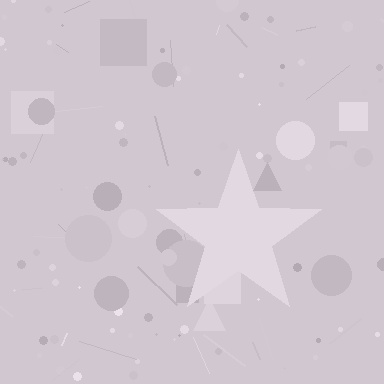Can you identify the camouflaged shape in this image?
The camouflaged shape is a star.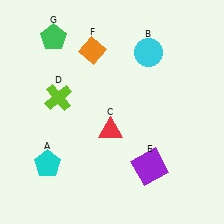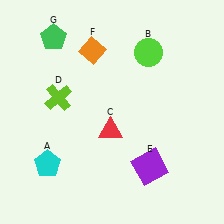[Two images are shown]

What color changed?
The circle (B) changed from cyan in Image 1 to lime in Image 2.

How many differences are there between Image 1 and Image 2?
There is 1 difference between the two images.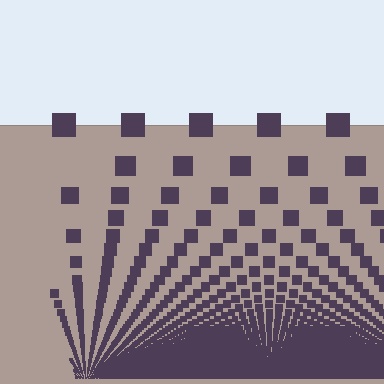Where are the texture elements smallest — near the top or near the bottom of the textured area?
Near the bottom.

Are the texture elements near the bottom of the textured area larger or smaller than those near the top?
Smaller. The gradient is inverted — elements near the bottom are smaller and denser.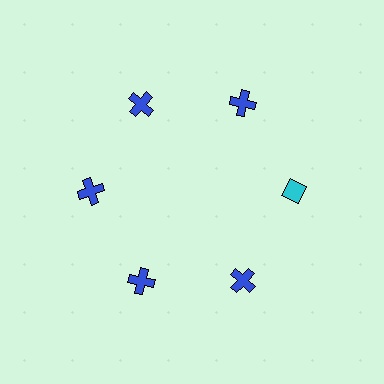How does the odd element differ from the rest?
It differs in both color (cyan instead of blue) and shape (diamond instead of cross).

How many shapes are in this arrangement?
There are 6 shapes arranged in a ring pattern.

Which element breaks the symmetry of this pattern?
The cyan diamond at roughly the 3 o'clock position breaks the symmetry. All other shapes are blue crosses.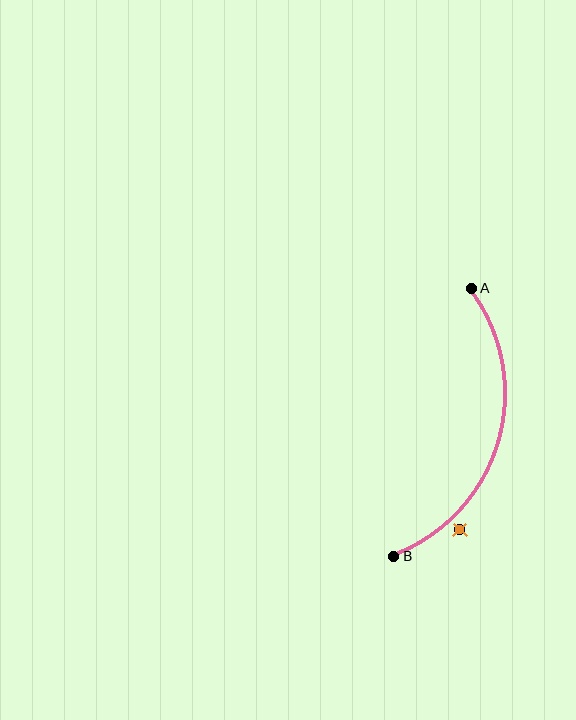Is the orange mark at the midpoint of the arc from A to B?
No — the orange mark does not lie on the arc at all. It sits slightly outside the curve.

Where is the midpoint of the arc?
The arc midpoint is the point on the curve farthest from the straight line joining A and B. It sits to the right of that line.